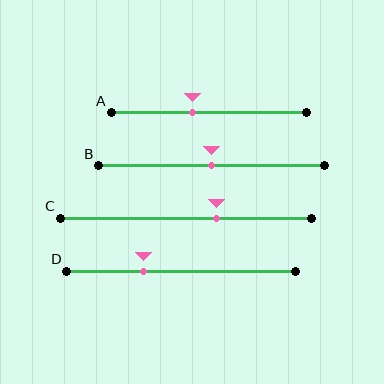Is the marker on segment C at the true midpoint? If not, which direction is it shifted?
No, the marker on segment C is shifted to the right by about 12% of the segment length.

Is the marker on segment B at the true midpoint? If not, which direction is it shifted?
Yes, the marker on segment B is at the true midpoint.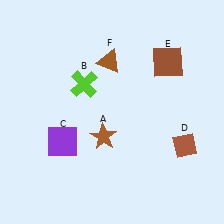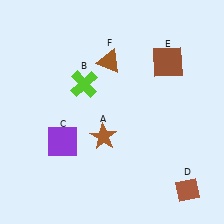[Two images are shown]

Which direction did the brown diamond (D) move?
The brown diamond (D) moved down.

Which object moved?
The brown diamond (D) moved down.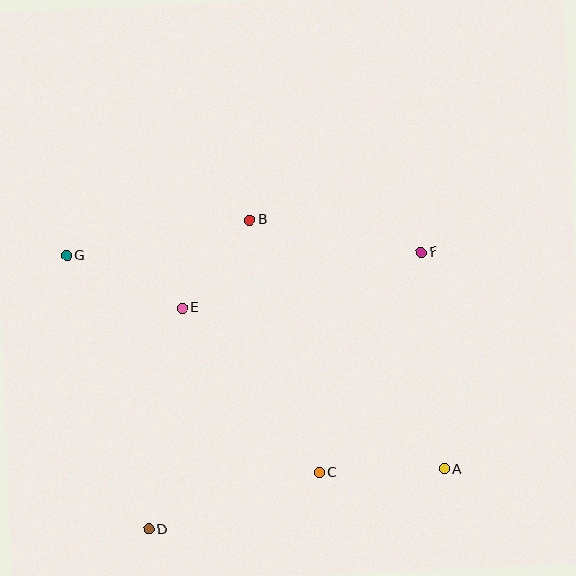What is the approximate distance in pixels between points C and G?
The distance between C and G is approximately 333 pixels.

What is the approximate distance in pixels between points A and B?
The distance between A and B is approximately 316 pixels.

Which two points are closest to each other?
Points B and E are closest to each other.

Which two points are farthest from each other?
Points A and G are farthest from each other.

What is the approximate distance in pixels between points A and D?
The distance between A and D is approximately 302 pixels.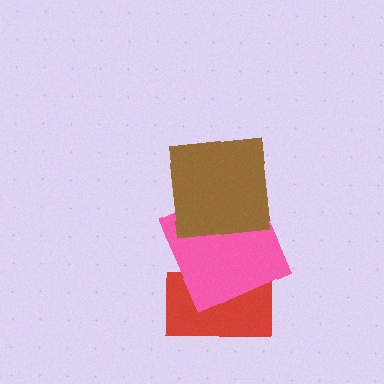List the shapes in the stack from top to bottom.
From top to bottom: the brown square, the pink square, the red rectangle.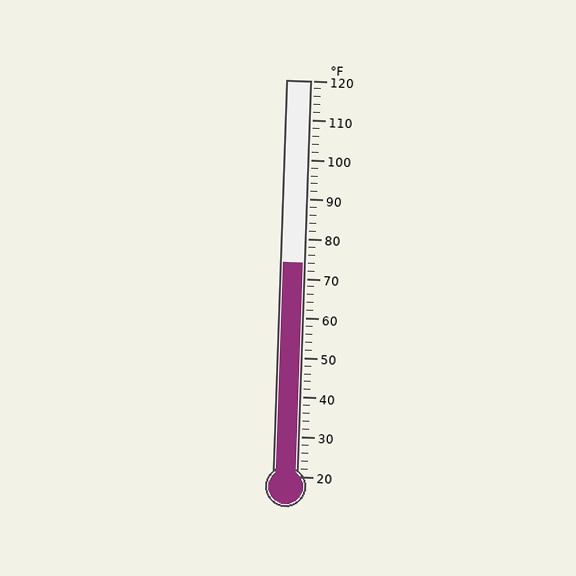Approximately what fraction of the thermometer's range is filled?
The thermometer is filled to approximately 55% of its range.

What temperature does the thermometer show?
The thermometer shows approximately 74°F.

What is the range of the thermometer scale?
The thermometer scale ranges from 20°F to 120°F.